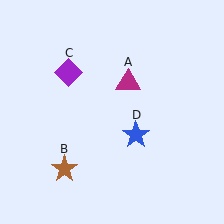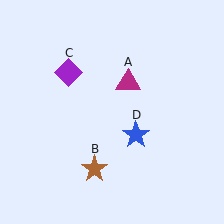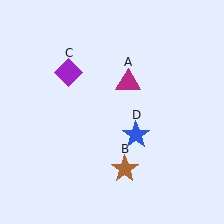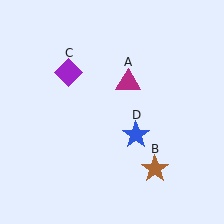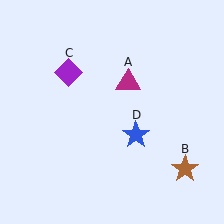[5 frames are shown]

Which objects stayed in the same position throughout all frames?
Magenta triangle (object A) and purple diamond (object C) and blue star (object D) remained stationary.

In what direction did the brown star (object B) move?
The brown star (object B) moved right.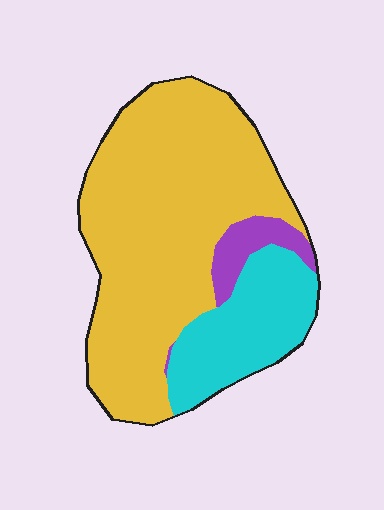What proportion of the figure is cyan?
Cyan covers about 25% of the figure.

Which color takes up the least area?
Purple, at roughly 5%.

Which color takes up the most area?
Yellow, at roughly 70%.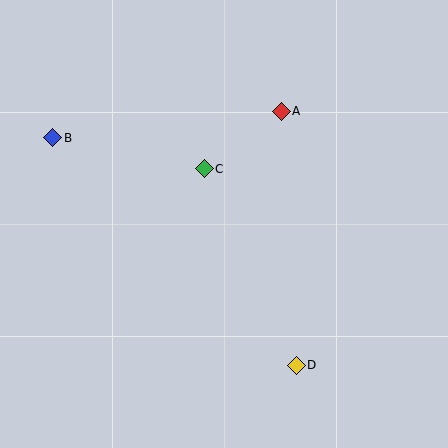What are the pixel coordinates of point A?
Point A is at (281, 111).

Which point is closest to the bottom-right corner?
Point D is closest to the bottom-right corner.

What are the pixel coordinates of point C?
Point C is at (204, 169).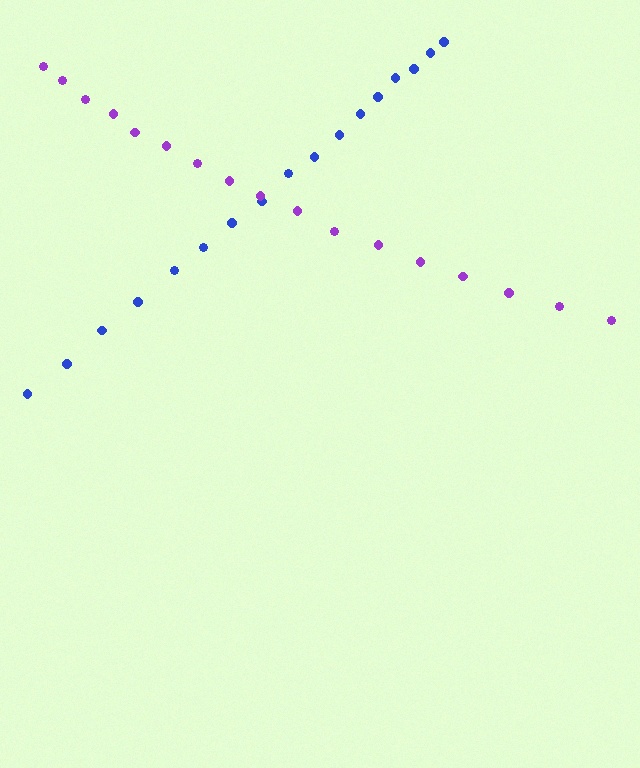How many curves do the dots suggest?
There are 2 distinct paths.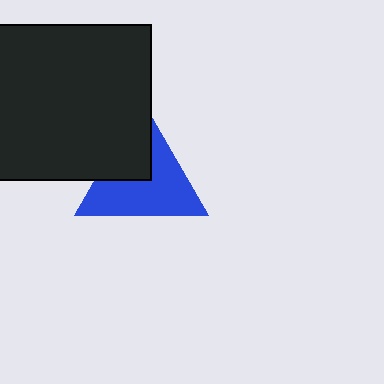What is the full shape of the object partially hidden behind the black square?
The partially hidden object is a blue triangle.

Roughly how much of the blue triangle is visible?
Most of it is visible (roughly 65%).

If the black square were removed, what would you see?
You would see the complete blue triangle.